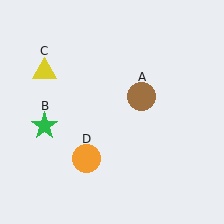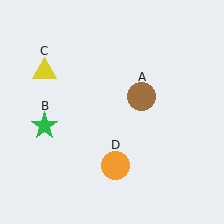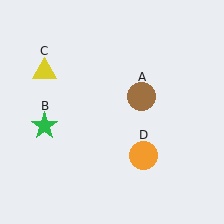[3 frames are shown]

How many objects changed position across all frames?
1 object changed position: orange circle (object D).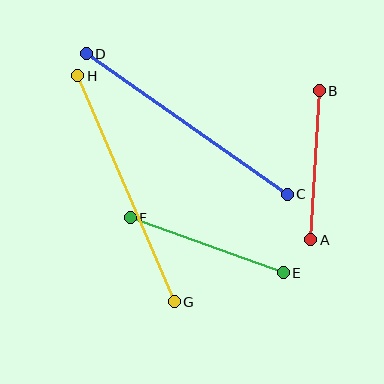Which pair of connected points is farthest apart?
Points G and H are farthest apart.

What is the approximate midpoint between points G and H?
The midpoint is at approximately (126, 189) pixels.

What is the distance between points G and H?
The distance is approximately 246 pixels.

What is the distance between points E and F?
The distance is approximately 162 pixels.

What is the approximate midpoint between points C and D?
The midpoint is at approximately (187, 124) pixels.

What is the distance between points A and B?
The distance is approximately 149 pixels.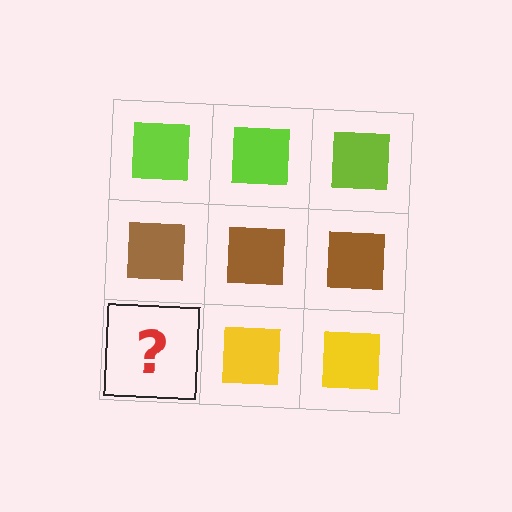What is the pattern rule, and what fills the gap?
The rule is that each row has a consistent color. The gap should be filled with a yellow square.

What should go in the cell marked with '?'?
The missing cell should contain a yellow square.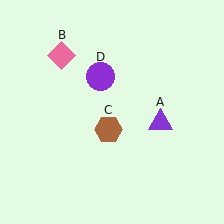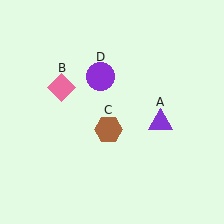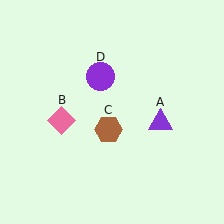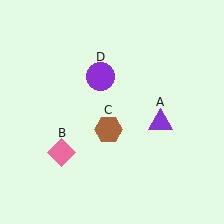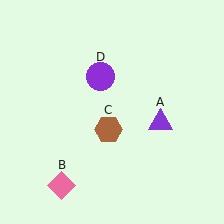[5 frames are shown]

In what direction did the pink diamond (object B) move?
The pink diamond (object B) moved down.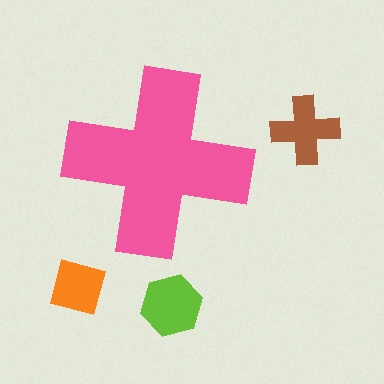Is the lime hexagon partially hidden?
No, the lime hexagon is fully visible.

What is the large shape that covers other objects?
A pink cross.